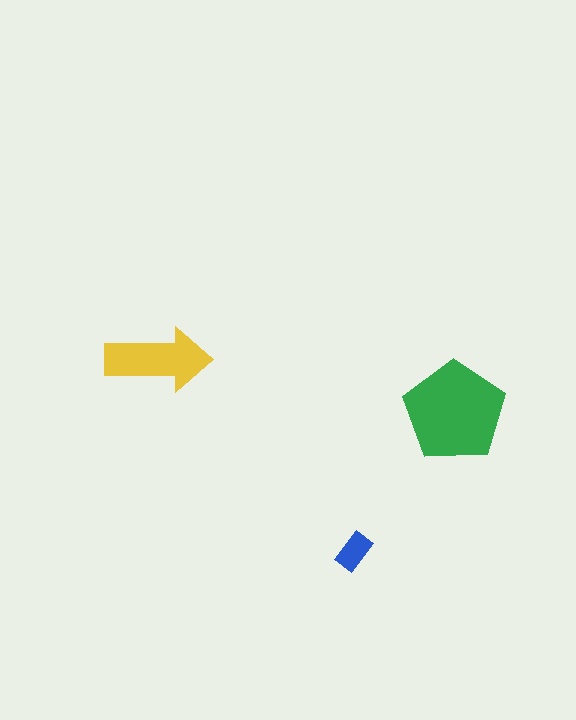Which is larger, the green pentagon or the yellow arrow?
The green pentagon.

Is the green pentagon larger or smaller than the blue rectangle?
Larger.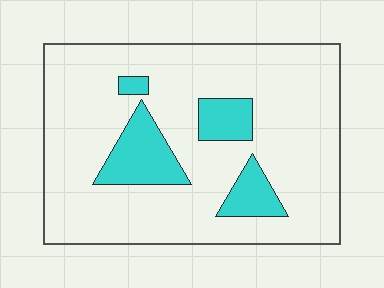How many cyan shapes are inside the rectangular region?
4.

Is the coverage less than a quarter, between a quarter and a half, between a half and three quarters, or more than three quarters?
Less than a quarter.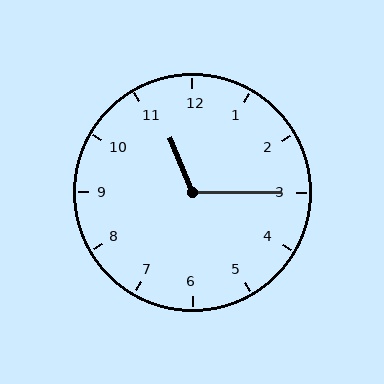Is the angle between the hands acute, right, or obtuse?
It is obtuse.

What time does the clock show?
11:15.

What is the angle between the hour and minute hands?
Approximately 112 degrees.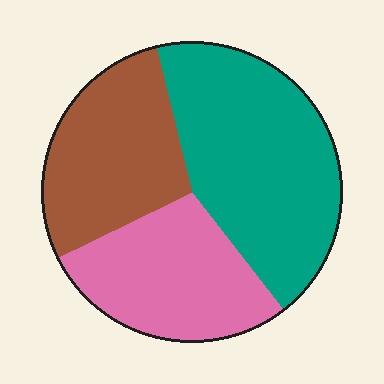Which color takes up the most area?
Teal, at roughly 45%.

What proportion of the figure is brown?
Brown covers roughly 30% of the figure.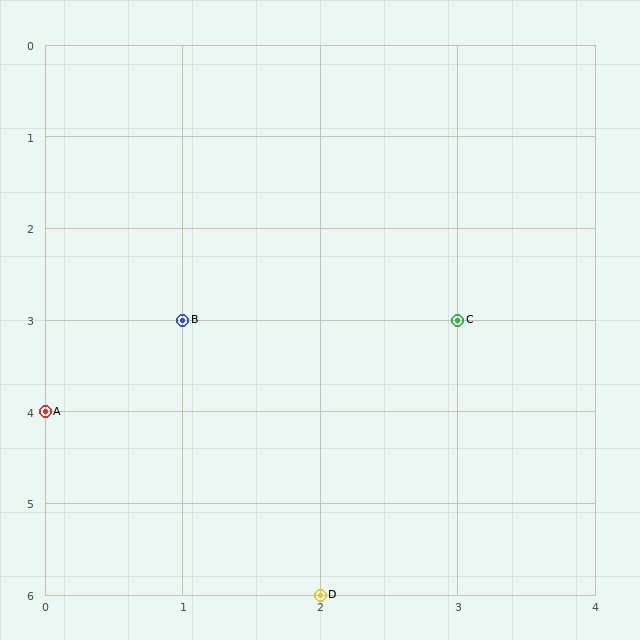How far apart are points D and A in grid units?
Points D and A are 2 columns and 2 rows apart (about 2.8 grid units diagonally).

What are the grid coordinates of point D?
Point D is at grid coordinates (2, 6).